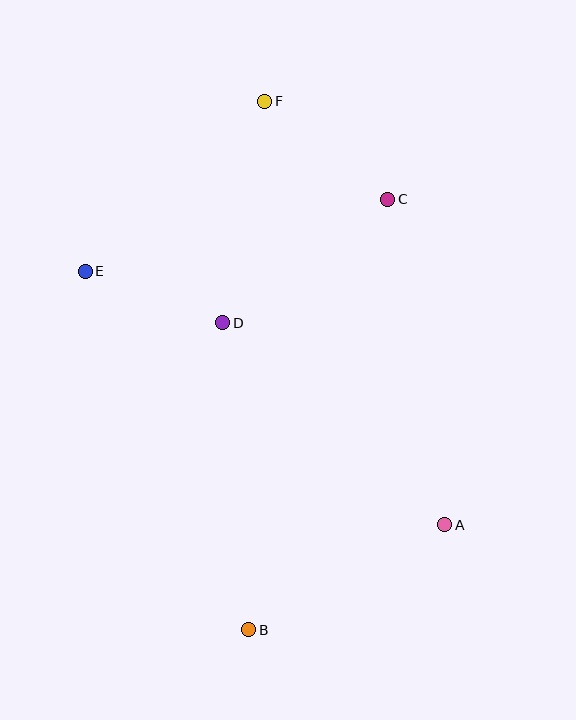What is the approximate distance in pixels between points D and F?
The distance between D and F is approximately 226 pixels.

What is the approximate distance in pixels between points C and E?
The distance between C and E is approximately 311 pixels.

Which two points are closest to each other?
Points D and E are closest to each other.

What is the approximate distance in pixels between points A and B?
The distance between A and B is approximately 222 pixels.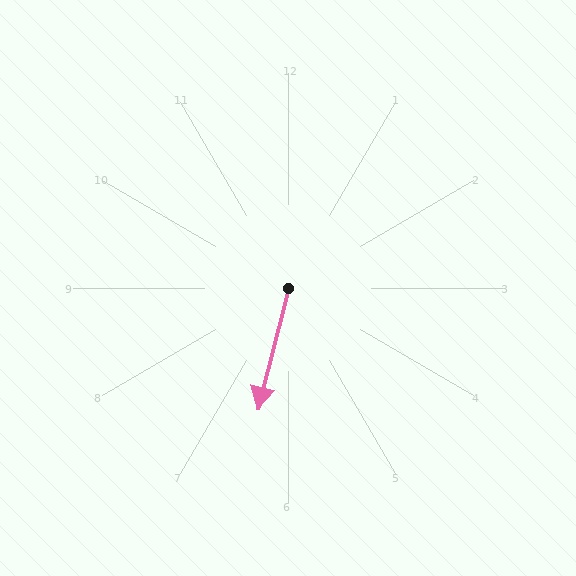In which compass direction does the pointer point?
South.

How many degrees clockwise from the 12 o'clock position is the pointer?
Approximately 194 degrees.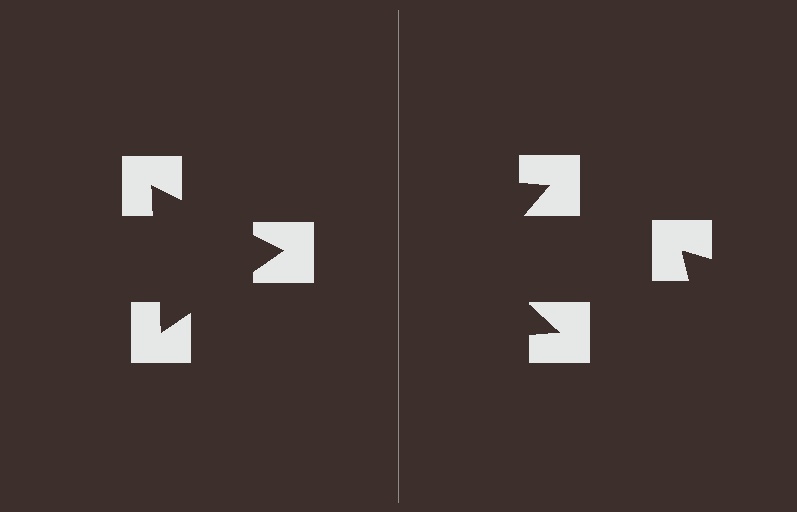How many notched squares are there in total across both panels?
6 — 3 on each side.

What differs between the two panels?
The notched squares are positioned identically on both sides; only the wedge orientations differ. On the left they align to a triangle; on the right they are misaligned.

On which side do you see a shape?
An illusory triangle appears on the left side. On the right side the wedge cuts are rotated, so no coherent shape forms.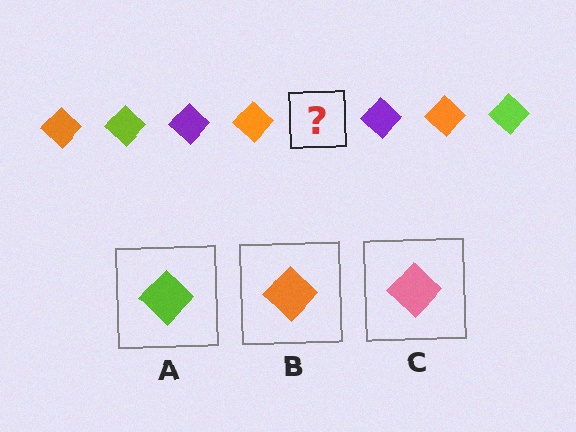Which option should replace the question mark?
Option A.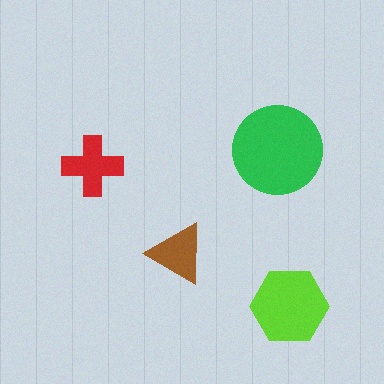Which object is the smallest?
The brown triangle.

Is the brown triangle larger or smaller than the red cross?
Smaller.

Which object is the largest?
The green circle.